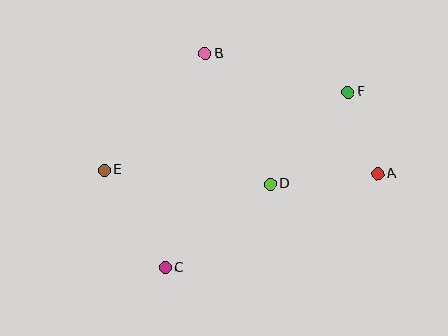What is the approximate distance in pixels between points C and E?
The distance between C and E is approximately 115 pixels.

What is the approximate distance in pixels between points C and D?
The distance between C and D is approximately 134 pixels.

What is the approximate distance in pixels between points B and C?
The distance between B and C is approximately 218 pixels.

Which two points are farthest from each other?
Points A and E are farthest from each other.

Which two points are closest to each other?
Points A and F are closest to each other.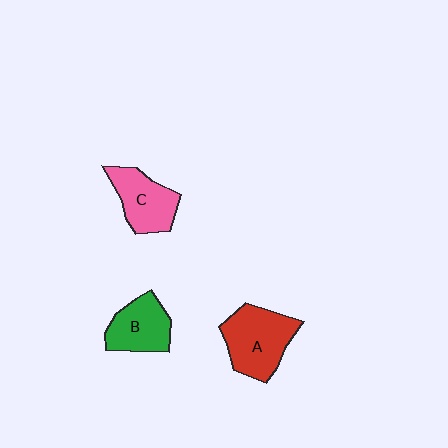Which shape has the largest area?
Shape A (red).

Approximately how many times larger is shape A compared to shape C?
Approximately 1.3 times.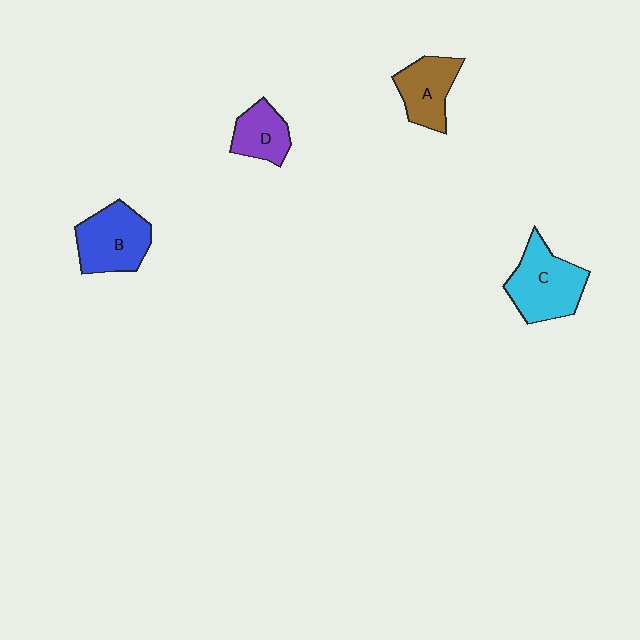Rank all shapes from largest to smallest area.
From largest to smallest: C (cyan), B (blue), A (brown), D (purple).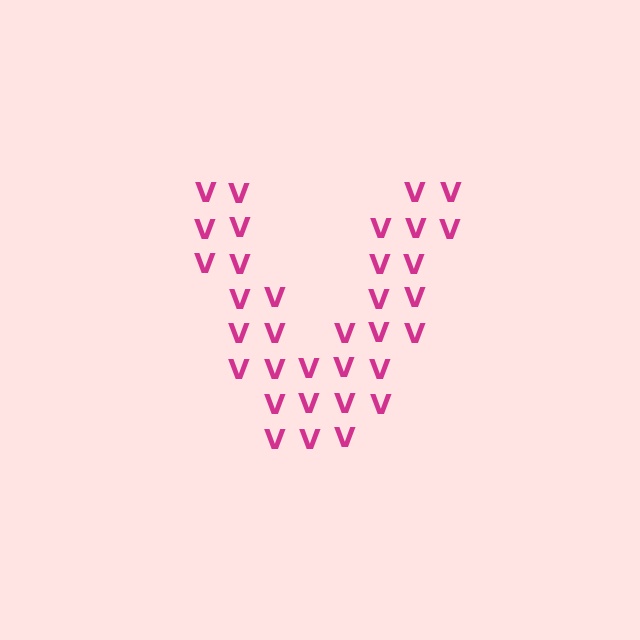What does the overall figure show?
The overall figure shows the letter V.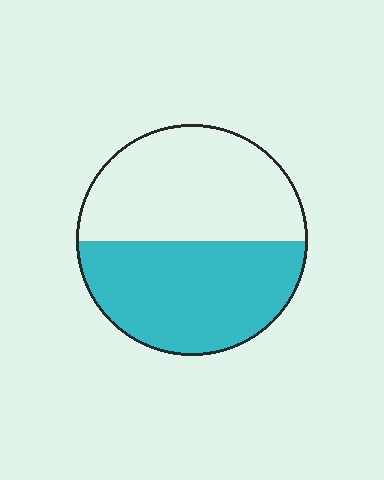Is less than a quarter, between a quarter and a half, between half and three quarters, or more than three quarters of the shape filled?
Between a quarter and a half.